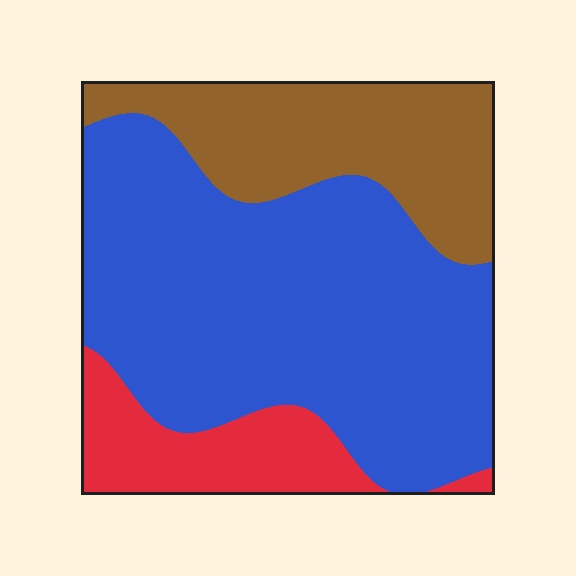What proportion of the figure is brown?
Brown takes up about one quarter (1/4) of the figure.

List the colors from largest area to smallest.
From largest to smallest: blue, brown, red.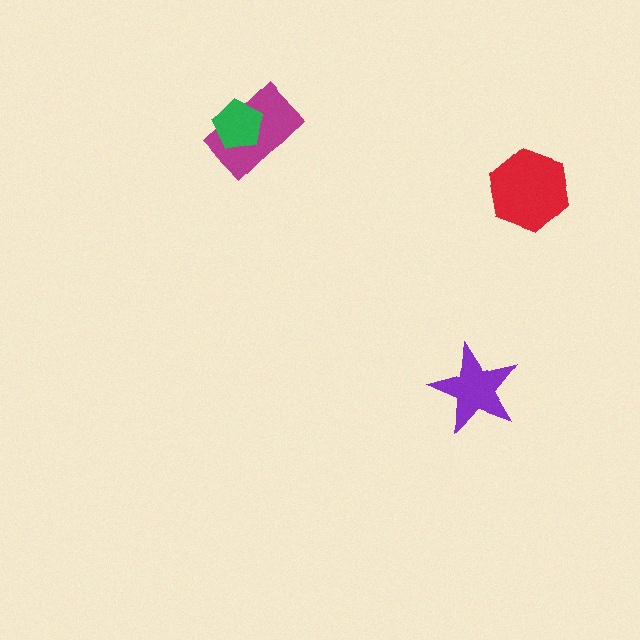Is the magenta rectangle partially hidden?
Yes, it is partially covered by another shape.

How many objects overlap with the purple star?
0 objects overlap with the purple star.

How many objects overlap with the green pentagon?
1 object overlaps with the green pentagon.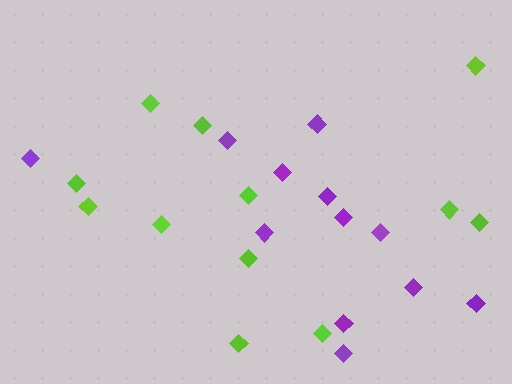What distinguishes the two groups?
There are 2 groups: one group of lime diamonds (12) and one group of purple diamonds (12).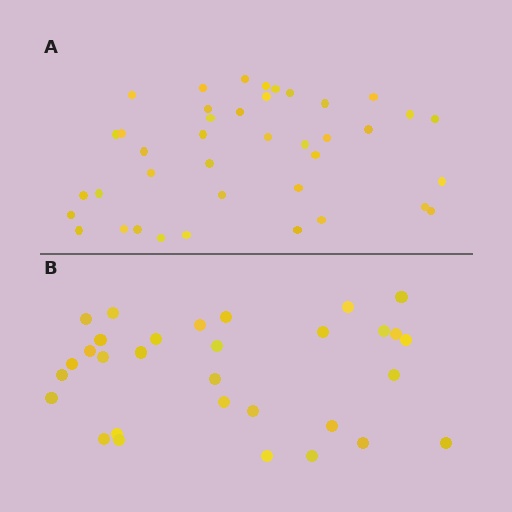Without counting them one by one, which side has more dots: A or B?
Region A (the top region) has more dots.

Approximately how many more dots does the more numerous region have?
Region A has roughly 8 or so more dots than region B.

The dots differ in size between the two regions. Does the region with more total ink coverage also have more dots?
No. Region B has more total ink coverage because its dots are larger, but region A actually contains more individual dots. Total area can be misleading — the number of items is what matters here.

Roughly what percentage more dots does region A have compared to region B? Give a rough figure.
About 30% more.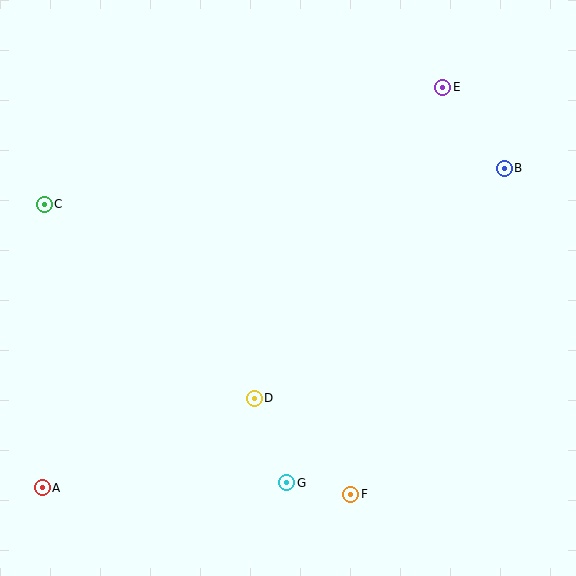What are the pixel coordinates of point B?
Point B is at (504, 168).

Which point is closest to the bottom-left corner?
Point A is closest to the bottom-left corner.